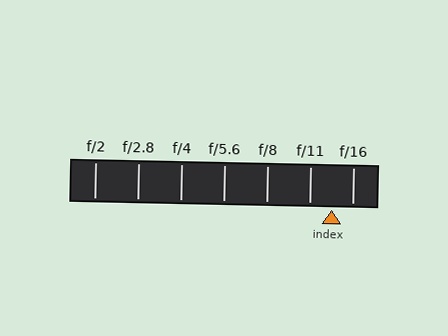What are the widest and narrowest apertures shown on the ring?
The widest aperture shown is f/2 and the narrowest is f/16.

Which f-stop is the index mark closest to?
The index mark is closest to f/16.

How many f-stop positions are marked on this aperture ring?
There are 7 f-stop positions marked.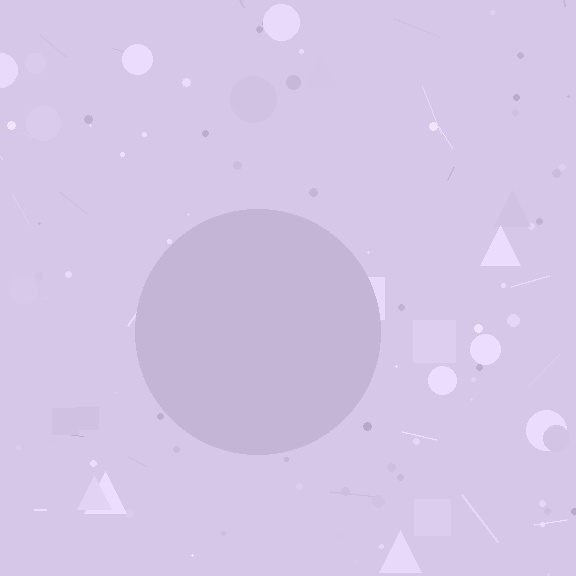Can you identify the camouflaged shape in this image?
The camouflaged shape is a circle.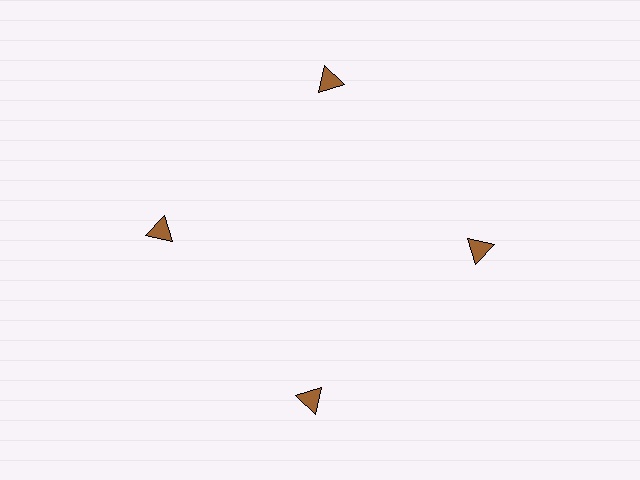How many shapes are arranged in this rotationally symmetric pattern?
There are 4 shapes, arranged in 4 groups of 1.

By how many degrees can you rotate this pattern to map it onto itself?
The pattern maps onto itself every 90 degrees of rotation.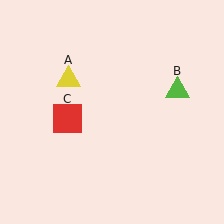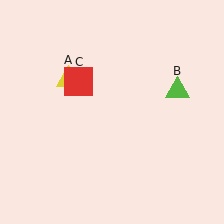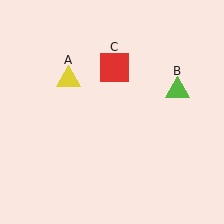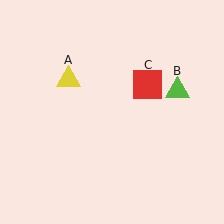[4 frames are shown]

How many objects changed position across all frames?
1 object changed position: red square (object C).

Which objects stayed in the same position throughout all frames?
Yellow triangle (object A) and lime triangle (object B) remained stationary.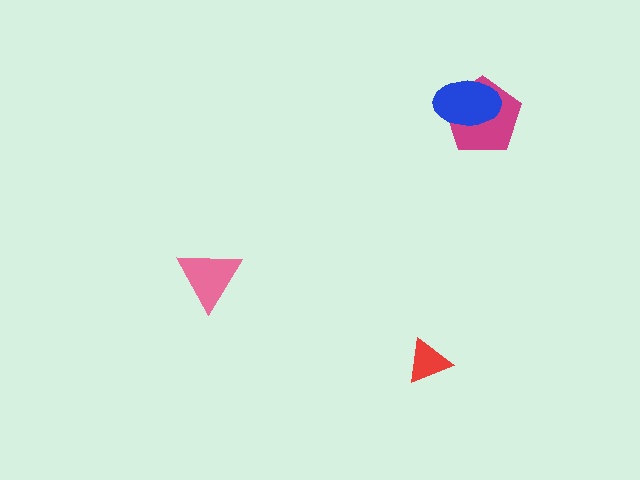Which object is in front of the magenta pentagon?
The blue ellipse is in front of the magenta pentagon.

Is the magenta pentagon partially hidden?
Yes, it is partially covered by another shape.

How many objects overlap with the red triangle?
0 objects overlap with the red triangle.